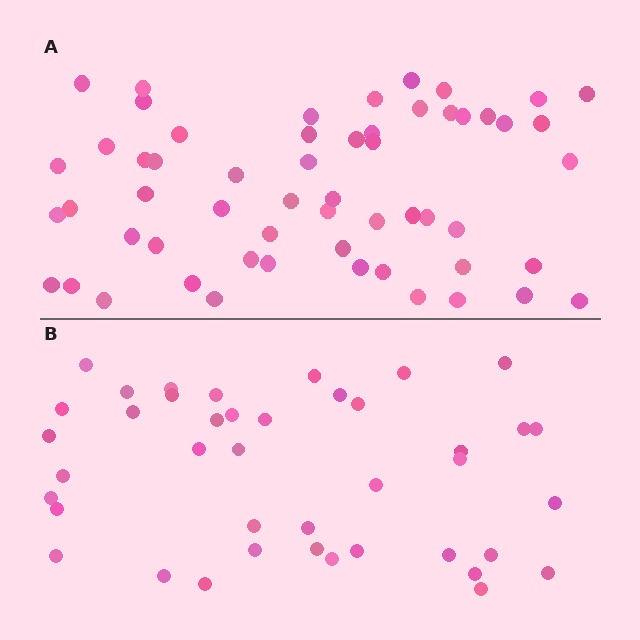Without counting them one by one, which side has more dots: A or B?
Region A (the top region) has more dots.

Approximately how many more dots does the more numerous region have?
Region A has approximately 15 more dots than region B.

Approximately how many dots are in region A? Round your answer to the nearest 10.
About 60 dots. (The exact count is 57, which rounds to 60.)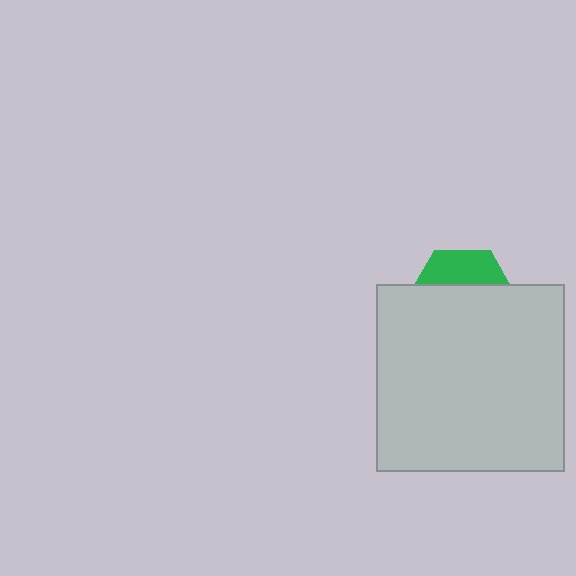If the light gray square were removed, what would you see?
You would see the complete green hexagon.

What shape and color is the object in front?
The object in front is a light gray square.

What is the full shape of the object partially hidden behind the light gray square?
The partially hidden object is a green hexagon.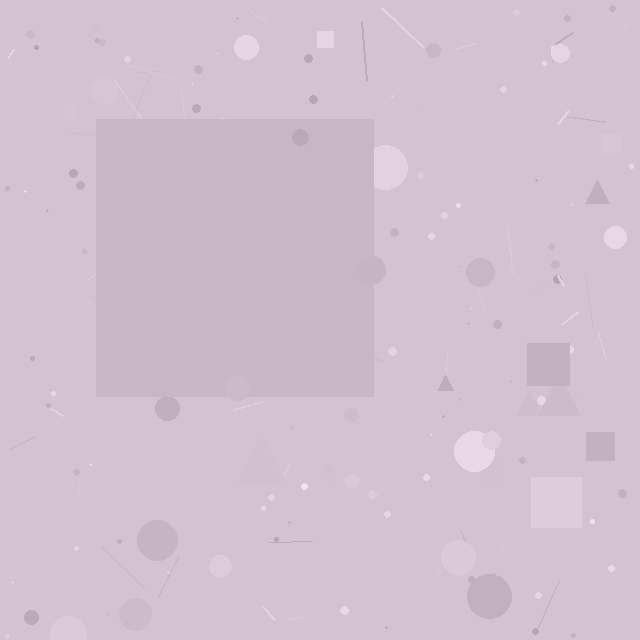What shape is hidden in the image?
A square is hidden in the image.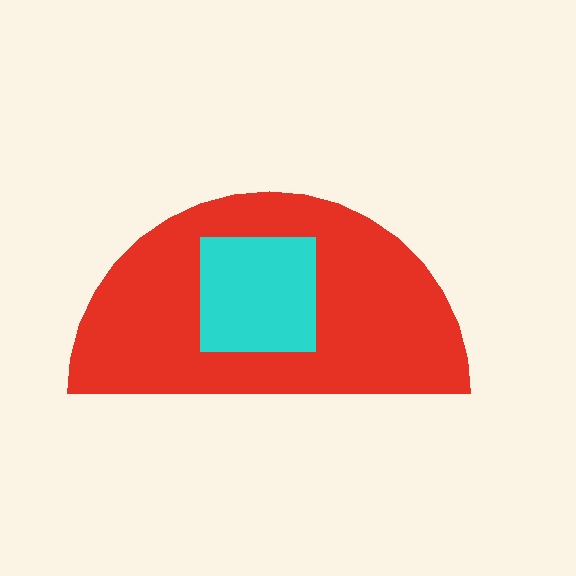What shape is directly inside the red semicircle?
The cyan square.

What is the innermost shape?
The cyan square.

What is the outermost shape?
The red semicircle.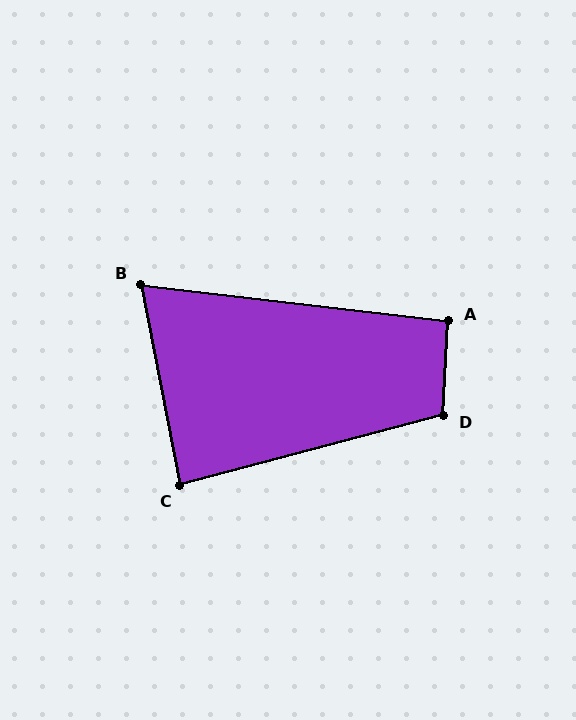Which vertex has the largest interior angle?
D, at approximately 108 degrees.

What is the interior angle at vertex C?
Approximately 86 degrees (approximately right).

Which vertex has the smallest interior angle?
B, at approximately 72 degrees.